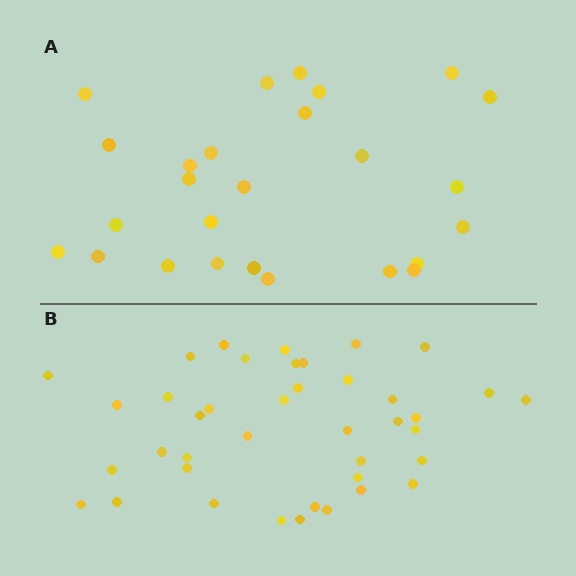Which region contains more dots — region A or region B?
Region B (the bottom region) has more dots.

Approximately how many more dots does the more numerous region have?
Region B has approximately 15 more dots than region A.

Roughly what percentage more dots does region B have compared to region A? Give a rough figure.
About 55% more.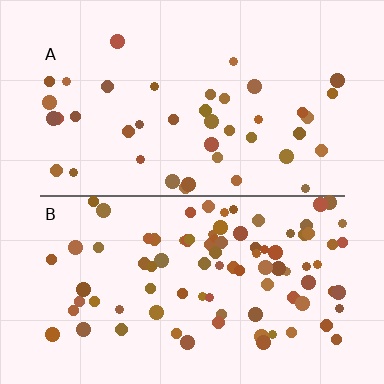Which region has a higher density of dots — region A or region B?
B (the bottom).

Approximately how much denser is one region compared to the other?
Approximately 2.1× — region B over region A.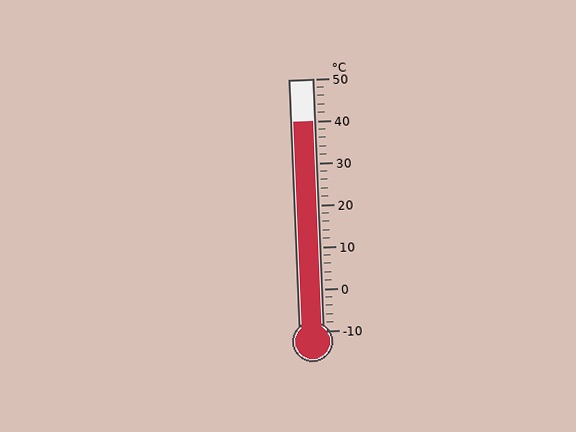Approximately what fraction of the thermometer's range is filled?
The thermometer is filled to approximately 85% of its range.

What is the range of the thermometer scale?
The thermometer scale ranges from -10°C to 50°C.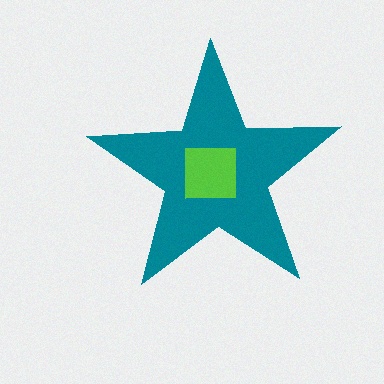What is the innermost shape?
The lime square.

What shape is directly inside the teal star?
The lime square.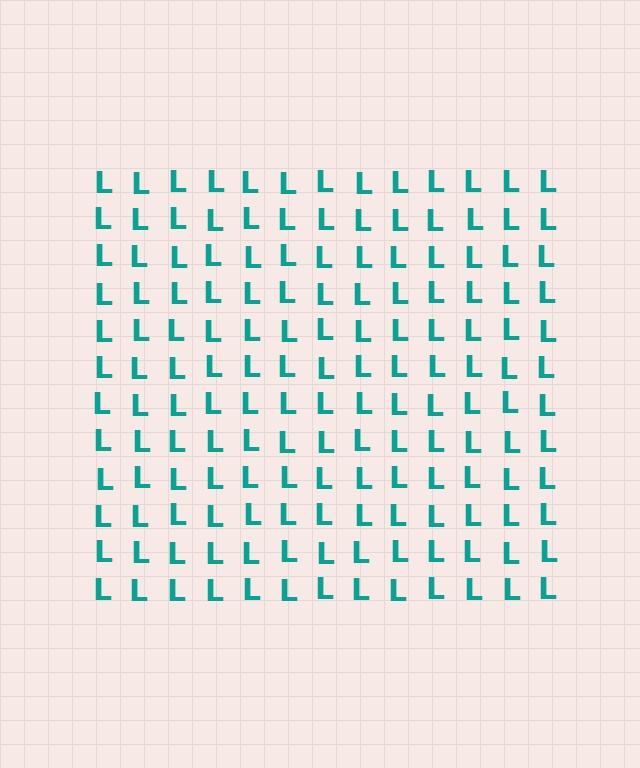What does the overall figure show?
The overall figure shows a square.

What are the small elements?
The small elements are letter L's.